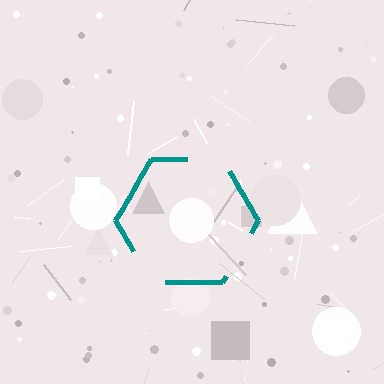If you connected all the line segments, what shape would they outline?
They would outline a hexagon.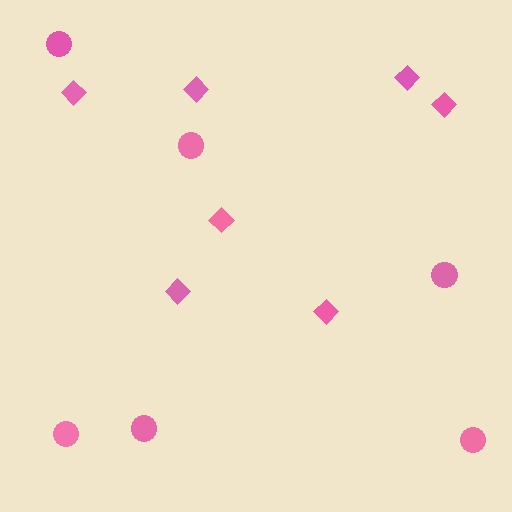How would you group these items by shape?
There are 2 groups: one group of circles (6) and one group of diamonds (7).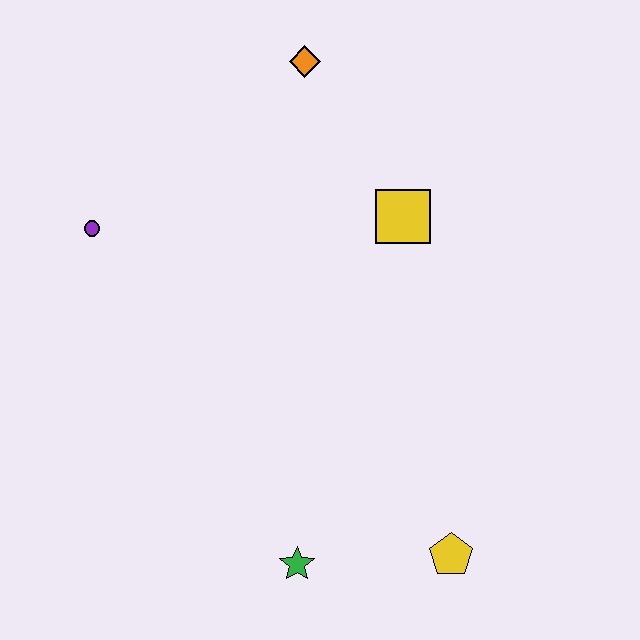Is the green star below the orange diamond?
Yes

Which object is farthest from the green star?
The orange diamond is farthest from the green star.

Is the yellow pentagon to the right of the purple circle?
Yes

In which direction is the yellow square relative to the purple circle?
The yellow square is to the right of the purple circle.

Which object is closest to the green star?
The yellow pentagon is closest to the green star.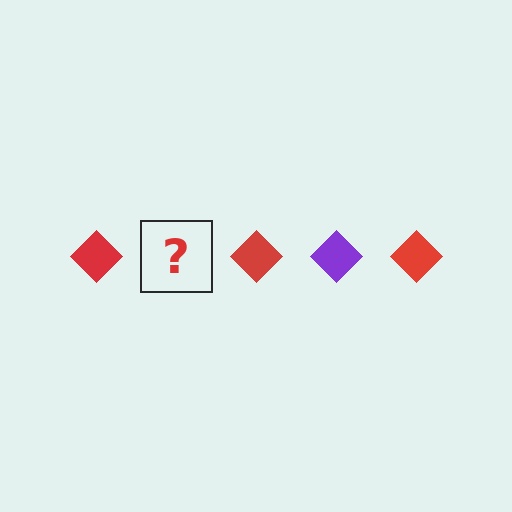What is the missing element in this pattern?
The missing element is a purple diamond.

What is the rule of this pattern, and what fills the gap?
The rule is that the pattern cycles through red, purple diamonds. The gap should be filled with a purple diamond.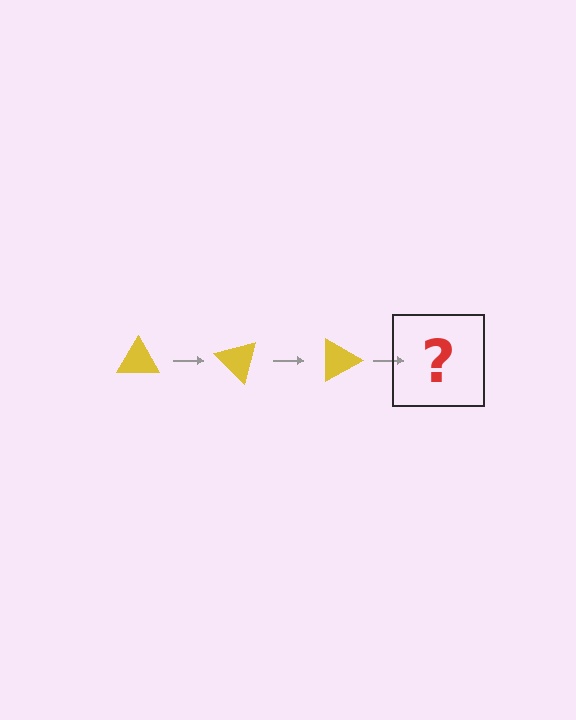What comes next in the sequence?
The next element should be a yellow triangle rotated 135 degrees.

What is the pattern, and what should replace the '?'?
The pattern is that the triangle rotates 45 degrees each step. The '?' should be a yellow triangle rotated 135 degrees.